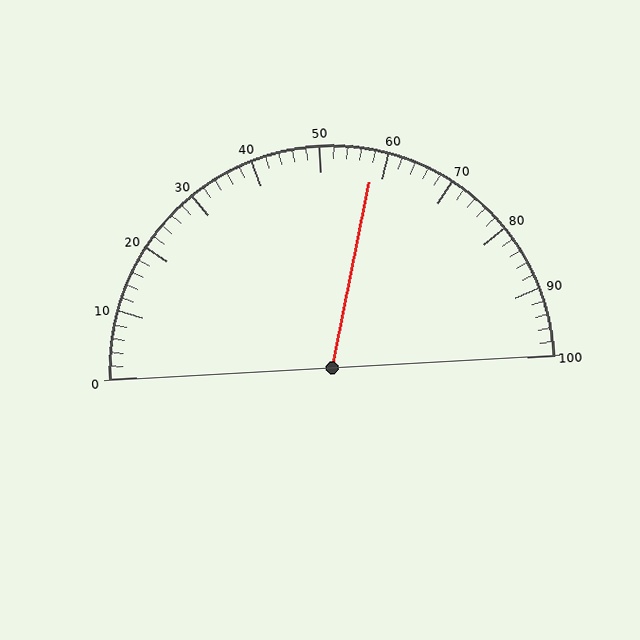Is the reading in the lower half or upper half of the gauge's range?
The reading is in the upper half of the range (0 to 100).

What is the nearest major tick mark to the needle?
The nearest major tick mark is 60.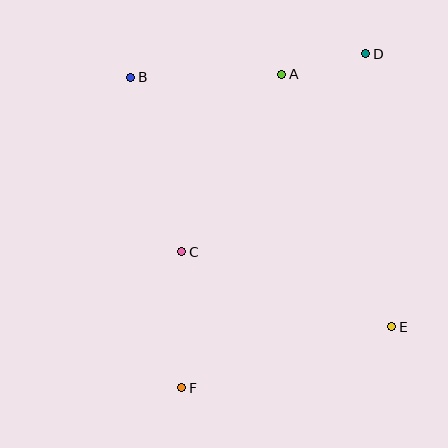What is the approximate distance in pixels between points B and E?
The distance between B and E is approximately 361 pixels.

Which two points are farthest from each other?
Points D and F are farthest from each other.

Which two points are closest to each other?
Points A and D are closest to each other.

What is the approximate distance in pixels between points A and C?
The distance between A and C is approximately 203 pixels.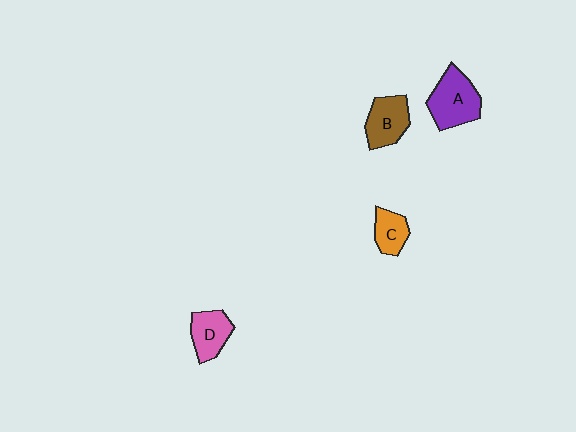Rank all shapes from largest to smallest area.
From largest to smallest: A (purple), B (brown), D (pink), C (orange).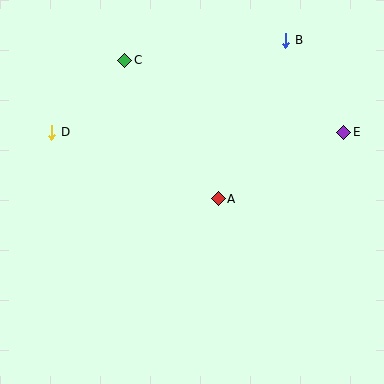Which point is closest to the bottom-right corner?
Point A is closest to the bottom-right corner.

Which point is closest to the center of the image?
Point A at (218, 199) is closest to the center.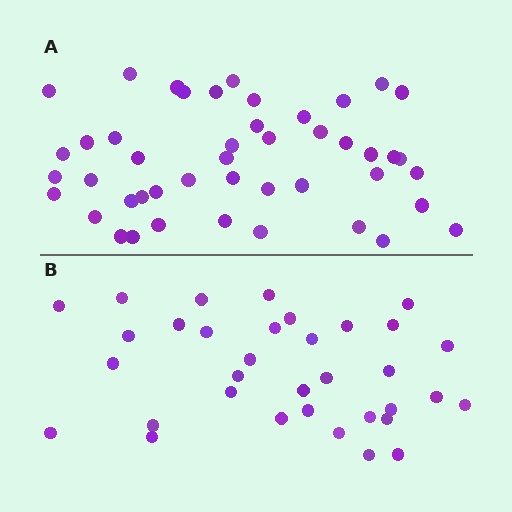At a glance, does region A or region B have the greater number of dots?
Region A (the top region) has more dots.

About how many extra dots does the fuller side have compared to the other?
Region A has roughly 12 or so more dots than region B.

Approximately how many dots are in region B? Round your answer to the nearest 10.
About 30 dots. (The exact count is 34, which rounds to 30.)